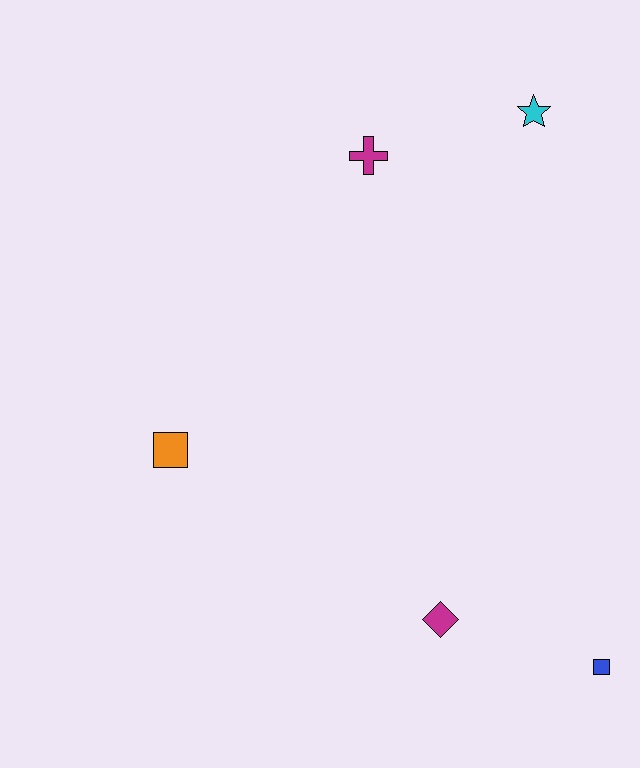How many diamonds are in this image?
There is 1 diamond.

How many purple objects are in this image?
There are no purple objects.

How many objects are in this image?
There are 5 objects.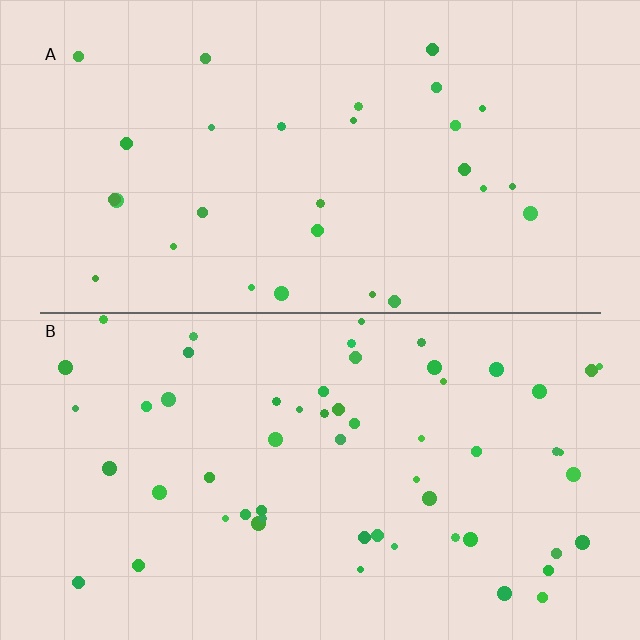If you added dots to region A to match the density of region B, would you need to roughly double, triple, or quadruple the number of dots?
Approximately double.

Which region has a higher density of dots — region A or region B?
B (the bottom).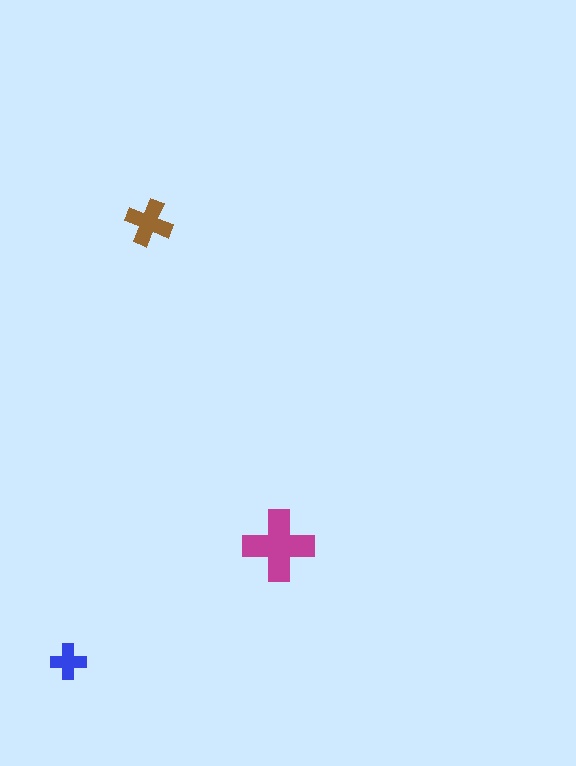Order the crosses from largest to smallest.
the magenta one, the brown one, the blue one.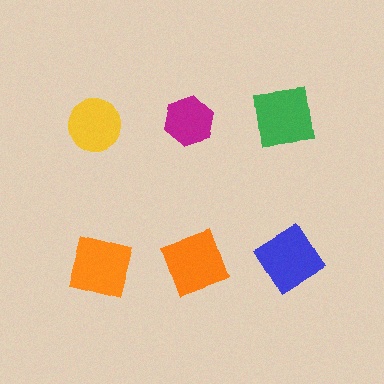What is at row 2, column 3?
A blue diamond.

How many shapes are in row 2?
3 shapes.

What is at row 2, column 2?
An orange square.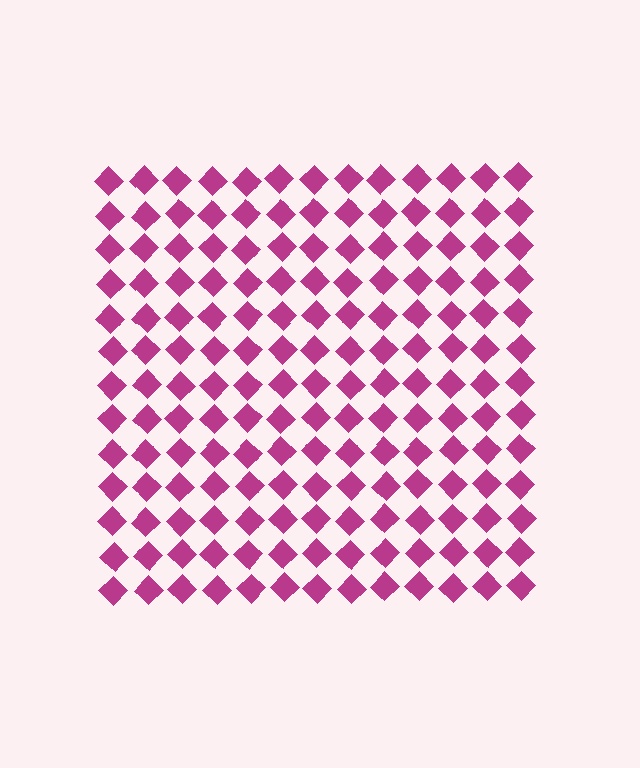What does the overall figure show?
The overall figure shows a square.